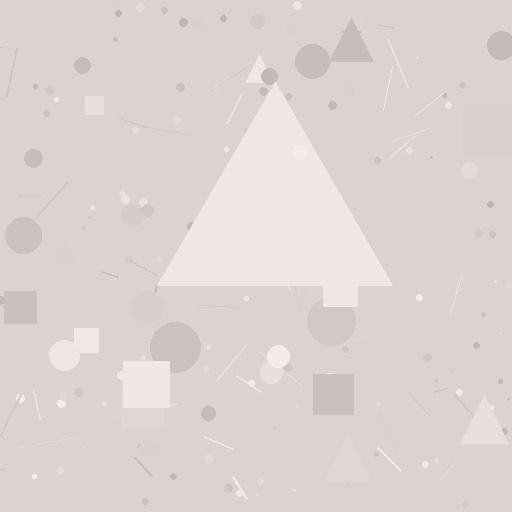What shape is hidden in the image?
A triangle is hidden in the image.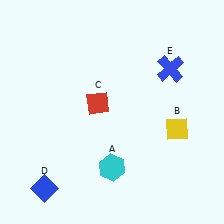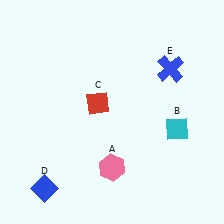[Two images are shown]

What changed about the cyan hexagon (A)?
In Image 1, A is cyan. In Image 2, it changed to pink.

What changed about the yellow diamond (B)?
In Image 1, B is yellow. In Image 2, it changed to cyan.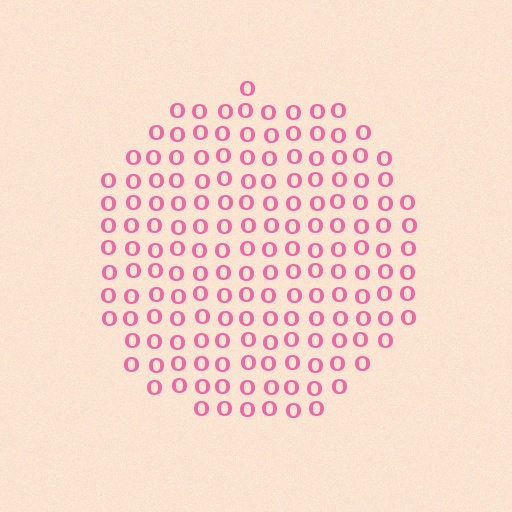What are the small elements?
The small elements are letter O's.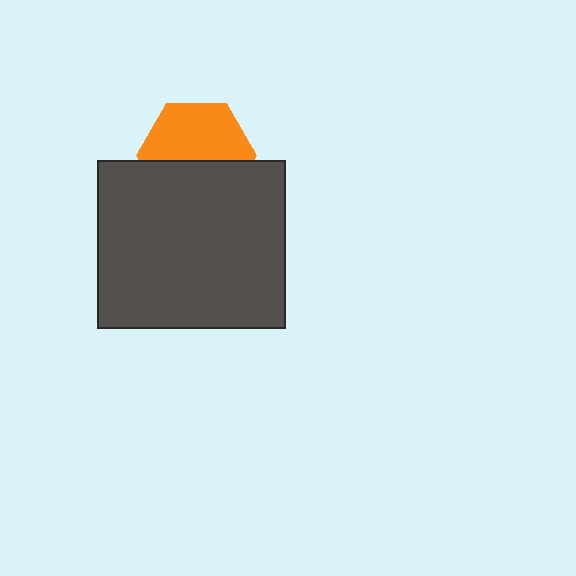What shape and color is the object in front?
The object in front is a dark gray rectangle.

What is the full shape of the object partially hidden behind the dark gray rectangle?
The partially hidden object is an orange hexagon.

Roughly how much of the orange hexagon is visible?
About half of it is visible (roughly 55%).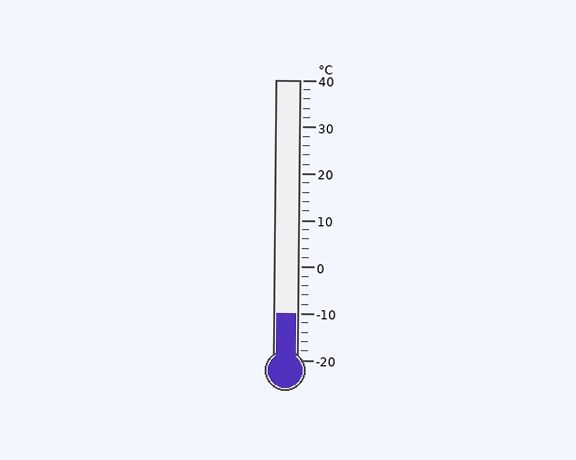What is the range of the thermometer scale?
The thermometer scale ranges from -20°C to 40°C.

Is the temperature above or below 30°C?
The temperature is below 30°C.